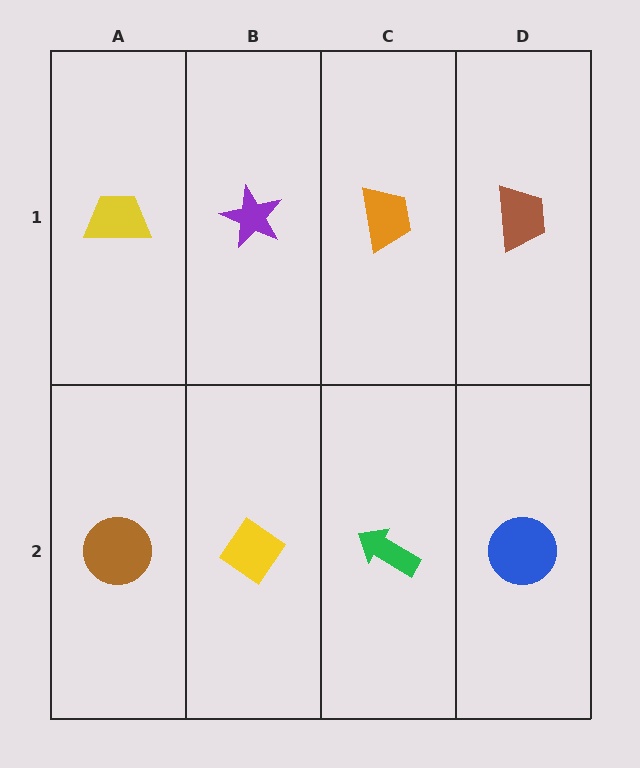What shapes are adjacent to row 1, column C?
A green arrow (row 2, column C), a purple star (row 1, column B), a brown trapezoid (row 1, column D).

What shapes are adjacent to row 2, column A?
A yellow trapezoid (row 1, column A), a yellow diamond (row 2, column B).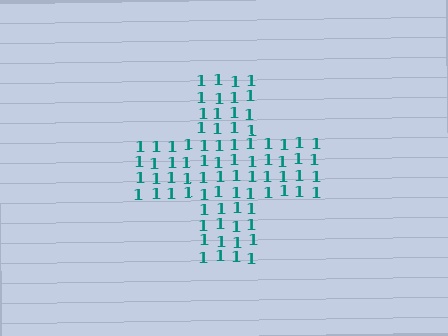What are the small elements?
The small elements are digit 1's.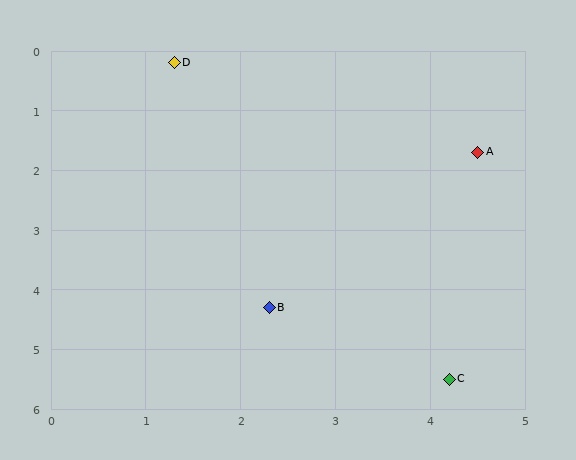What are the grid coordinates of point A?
Point A is at approximately (4.5, 1.7).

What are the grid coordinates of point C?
Point C is at approximately (4.2, 5.5).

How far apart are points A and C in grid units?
Points A and C are about 3.8 grid units apart.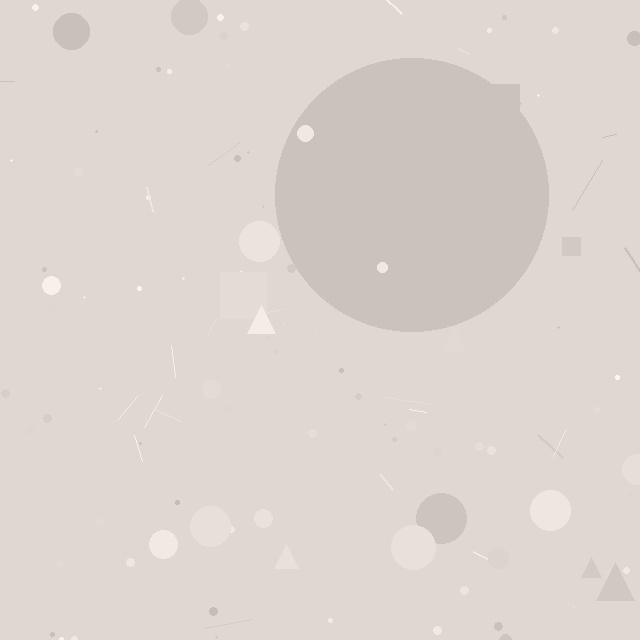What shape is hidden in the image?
A circle is hidden in the image.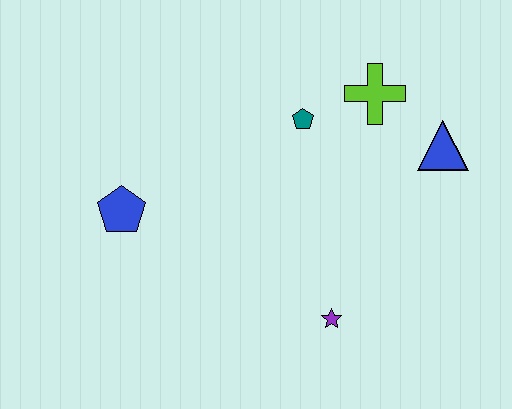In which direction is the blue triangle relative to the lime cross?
The blue triangle is to the right of the lime cross.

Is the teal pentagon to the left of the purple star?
Yes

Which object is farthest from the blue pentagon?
The blue triangle is farthest from the blue pentagon.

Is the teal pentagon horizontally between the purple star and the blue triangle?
No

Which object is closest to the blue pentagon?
The teal pentagon is closest to the blue pentagon.